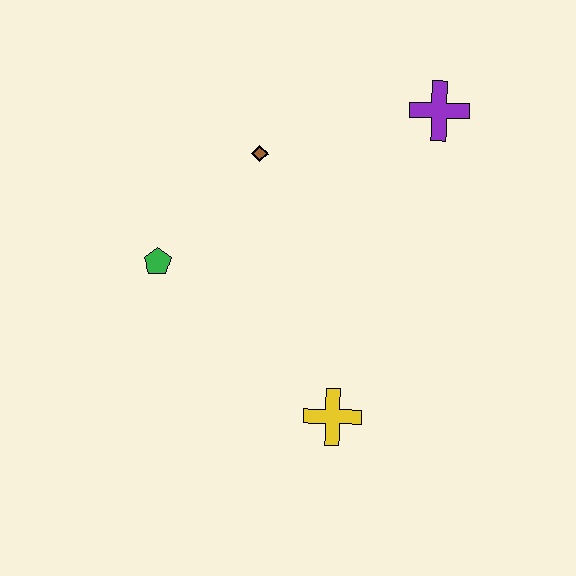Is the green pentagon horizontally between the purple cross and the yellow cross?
No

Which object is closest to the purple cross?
The brown diamond is closest to the purple cross.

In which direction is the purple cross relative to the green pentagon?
The purple cross is to the right of the green pentagon.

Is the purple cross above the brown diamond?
Yes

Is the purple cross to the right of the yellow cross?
Yes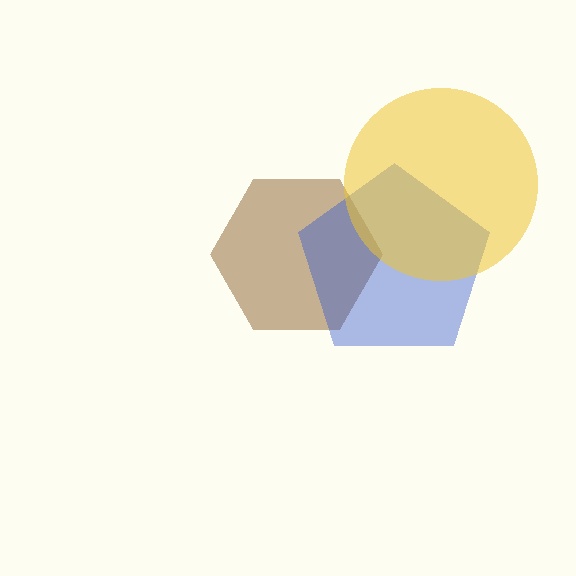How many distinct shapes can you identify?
There are 3 distinct shapes: a brown hexagon, a blue pentagon, a yellow circle.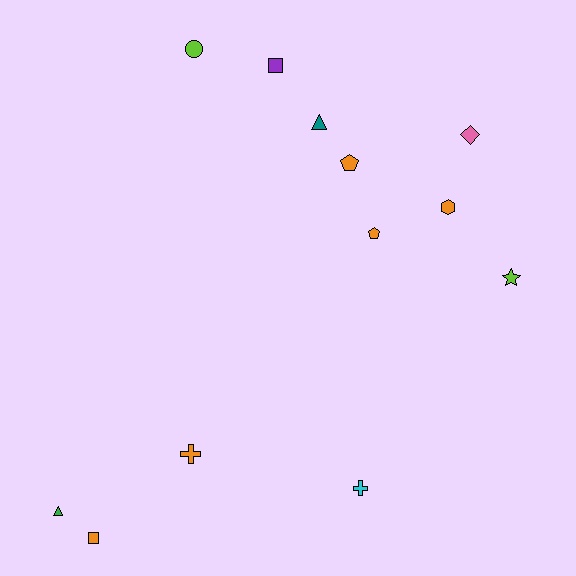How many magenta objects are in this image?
There are no magenta objects.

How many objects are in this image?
There are 12 objects.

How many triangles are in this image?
There are 2 triangles.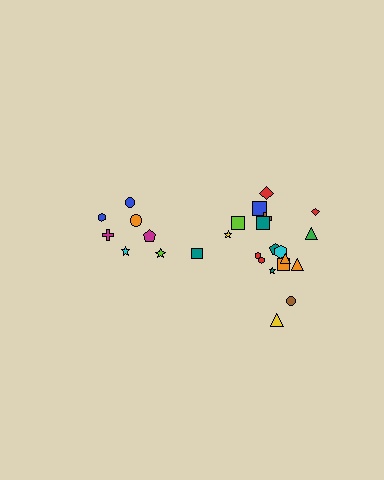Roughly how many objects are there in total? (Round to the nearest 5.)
Roughly 25 objects in total.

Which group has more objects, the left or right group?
The right group.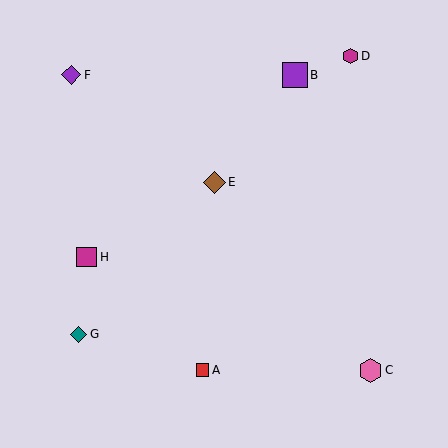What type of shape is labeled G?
Shape G is a teal diamond.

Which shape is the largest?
The purple square (labeled B) is the largest.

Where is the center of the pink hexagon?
The center of the pink hexagon is at (370, 370).